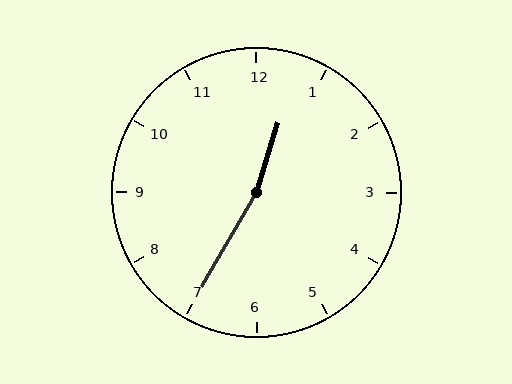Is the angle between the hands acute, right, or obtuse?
It is obtuse.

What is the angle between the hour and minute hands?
Approximately 168 degrees.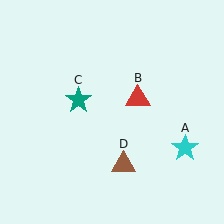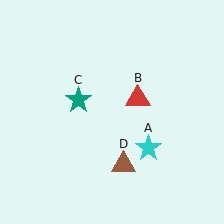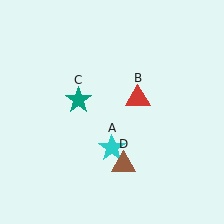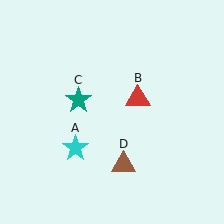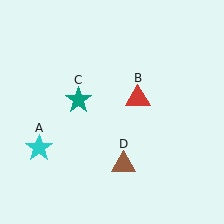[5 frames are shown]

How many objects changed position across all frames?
1 object changed position: cyan star (object A).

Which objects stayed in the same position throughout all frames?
Red triangle (object B) and teal star (object C) and brown triangle (object D) remained stationary.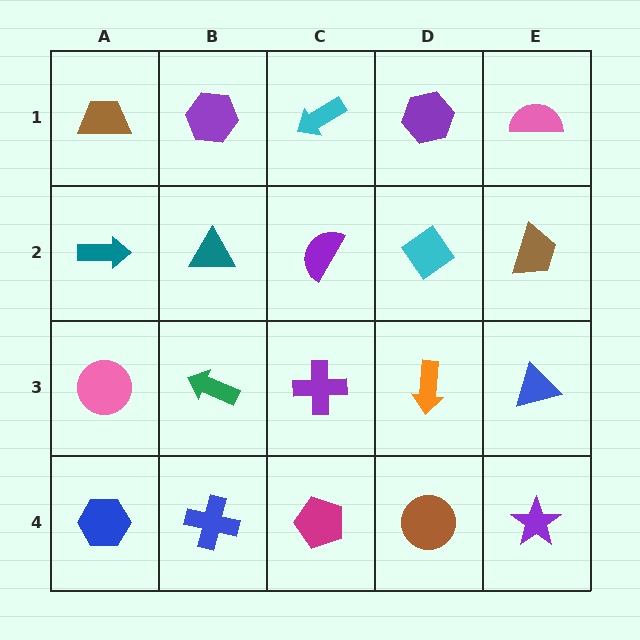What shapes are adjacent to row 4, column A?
A pink circle (row 3, column A), a blue cross (row 4, column B).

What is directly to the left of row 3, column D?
A purple cross.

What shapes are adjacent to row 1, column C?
A purple semicircle (row 2, column C), a purple hexagon (row 1, column B), a purple hexagon (row 1, column D).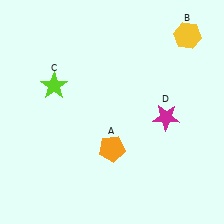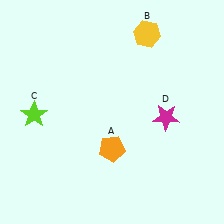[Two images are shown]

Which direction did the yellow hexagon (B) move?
The yellow hexagon (B) moved left.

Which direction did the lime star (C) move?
The lime star (C) moved down.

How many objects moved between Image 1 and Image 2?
2 objects moved between the two images.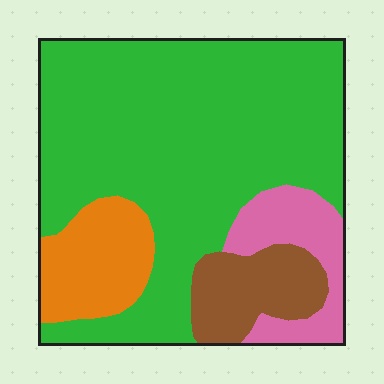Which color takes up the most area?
Green, at roughly 65%.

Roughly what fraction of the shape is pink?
Pink takes up about one tenth (1/10) of the shape.